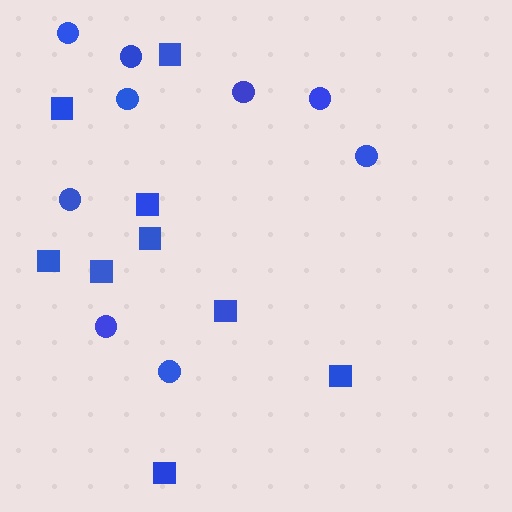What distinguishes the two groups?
There are 2 groups: one group of circles (9) and one group of squares (9).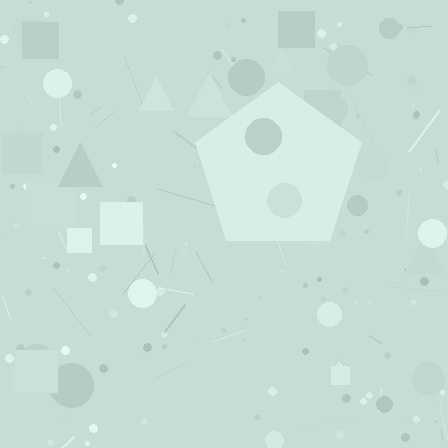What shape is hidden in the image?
A pentagon is hidden in the image.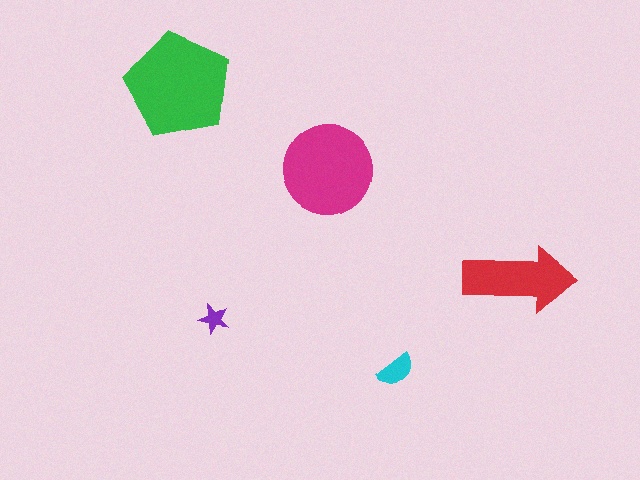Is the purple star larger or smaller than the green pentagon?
Smaller.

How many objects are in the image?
There are 5 objects in the image.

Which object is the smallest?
The purple star.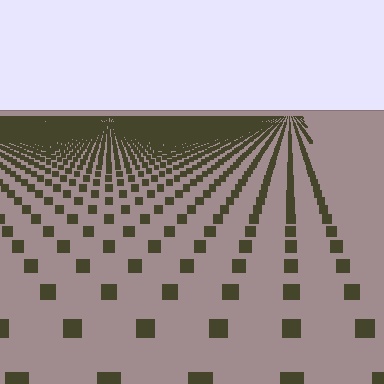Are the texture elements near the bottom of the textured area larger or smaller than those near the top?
Larger. Near the bottom, elements are closer to the viewer and appear at a bigger on-screen size.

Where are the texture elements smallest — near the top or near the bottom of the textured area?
Near the top.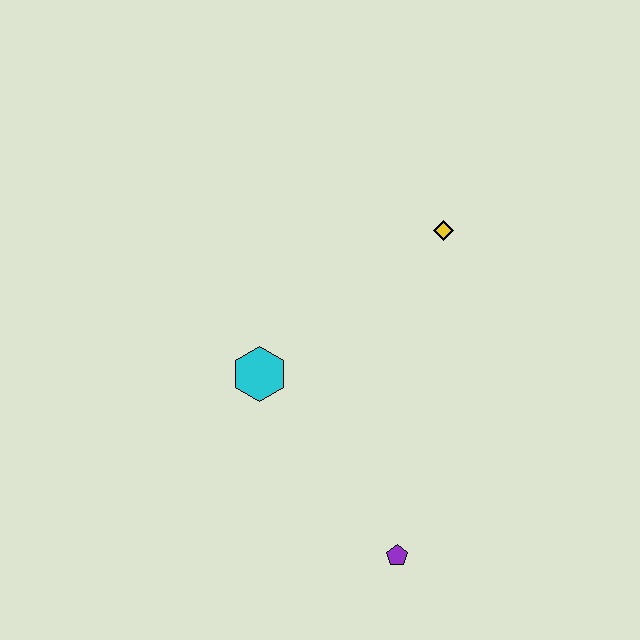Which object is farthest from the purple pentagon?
The yellow diamond is farthest from the purple pentagon.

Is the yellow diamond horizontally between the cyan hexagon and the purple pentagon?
No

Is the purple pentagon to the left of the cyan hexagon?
No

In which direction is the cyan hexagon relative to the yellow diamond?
The cyan hexagon is to the left of the yellow diamond.